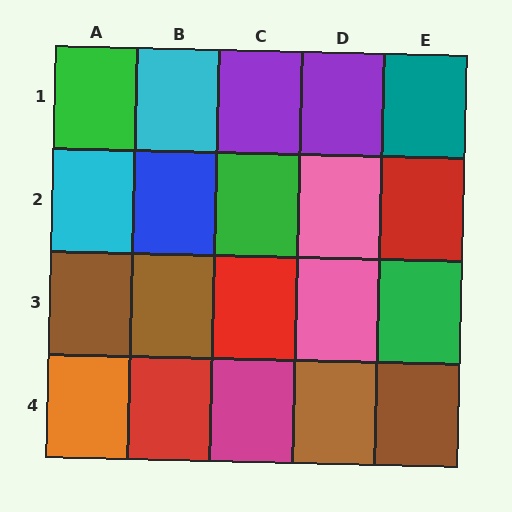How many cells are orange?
1 cell is orange.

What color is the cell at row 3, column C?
Red.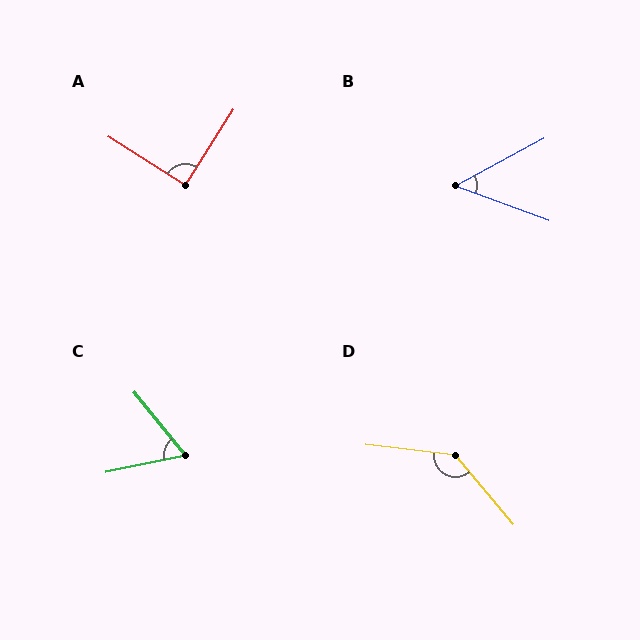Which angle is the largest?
D, at approximately 137 degrees.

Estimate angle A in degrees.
Approximately 90 degrees.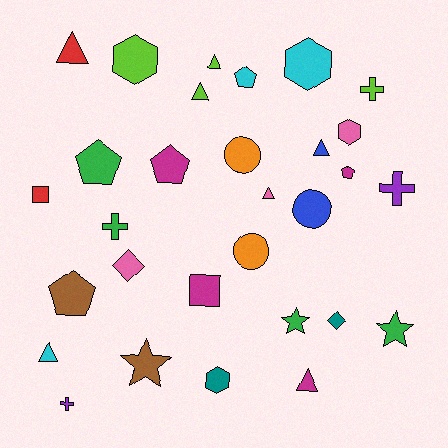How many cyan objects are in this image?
There are 3 cyan objects.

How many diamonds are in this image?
There are 2 diamonds.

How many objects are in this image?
There are 30 objects.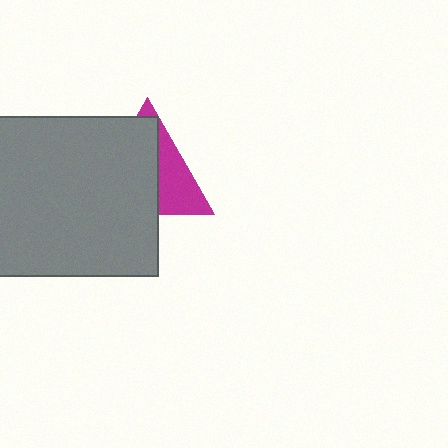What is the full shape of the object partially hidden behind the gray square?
The partially hidden object is a magenta triangle.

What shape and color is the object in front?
The object in front is a gray square.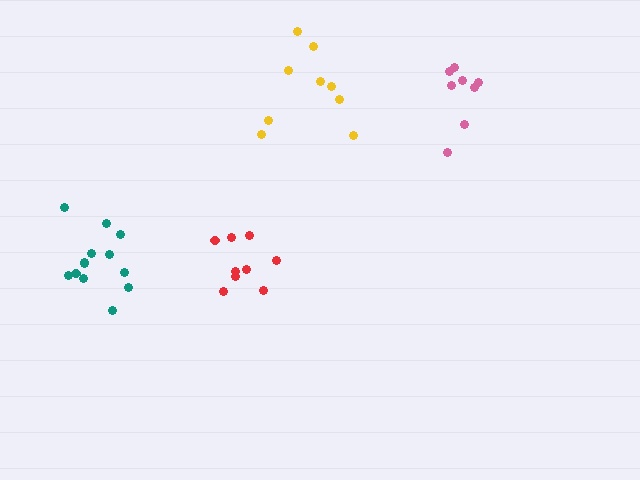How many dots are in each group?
Group 1: 13 dots, Group 2: 8 dots, Group 3: 9 dots, Group 4: 9 dots (39 total).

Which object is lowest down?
The teal cluster is bottommost.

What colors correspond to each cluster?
The clusters are colored: teal, pink, red, yellow.